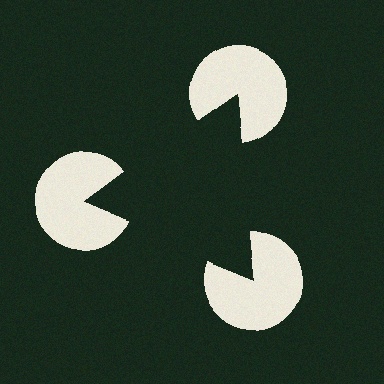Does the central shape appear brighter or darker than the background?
It typically appears slightly darker than the background, even though no actual brightness change is drawn.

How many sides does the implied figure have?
3 sides.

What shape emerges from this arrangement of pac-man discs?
An illusory triangle — its edges are inferred from the aligned wedge cuts in the pac-man discs, not physically drawn.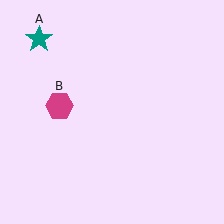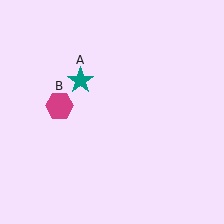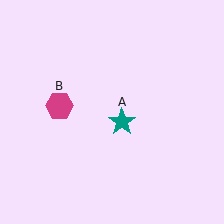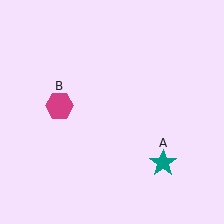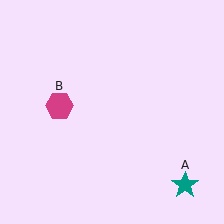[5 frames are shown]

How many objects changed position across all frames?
1 object changed position: teal star (object A).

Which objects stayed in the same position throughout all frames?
Magenta hexagon (object B) remained stationary.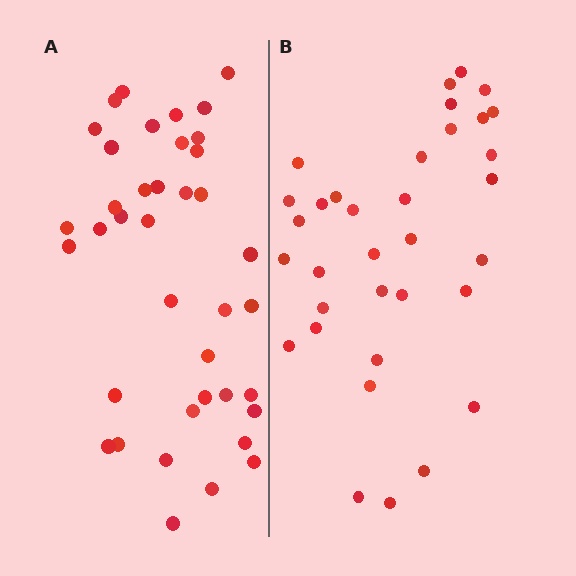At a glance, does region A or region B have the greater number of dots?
Region A (the left region) has more dots.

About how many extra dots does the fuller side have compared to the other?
Region A has about 5 more dots than region B.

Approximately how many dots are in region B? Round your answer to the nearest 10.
About 30 dots. (The exact count is 34, which rounds to 30.)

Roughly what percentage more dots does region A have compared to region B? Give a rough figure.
About 15% more.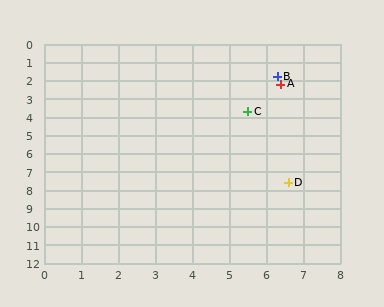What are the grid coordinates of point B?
Point B is at approximately (6.3, 1.8).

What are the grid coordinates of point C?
Point C is at approximately (5.5, 3.7).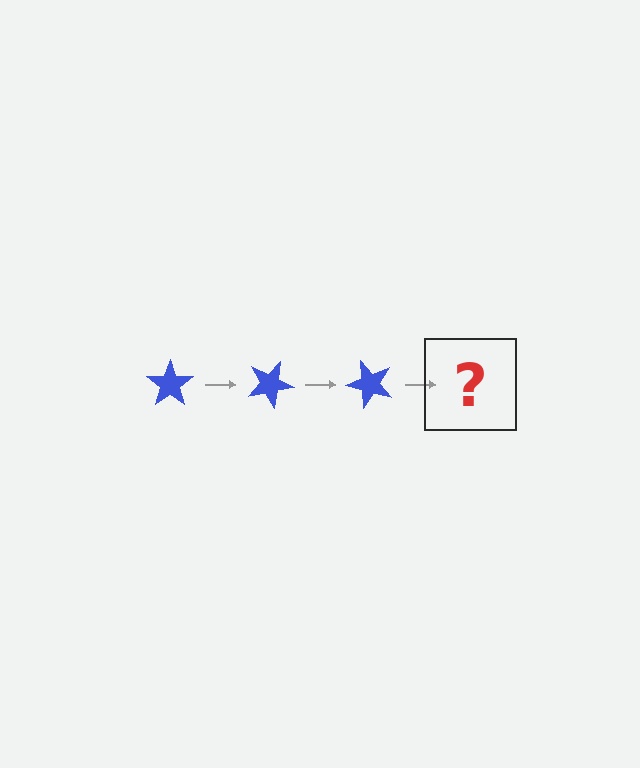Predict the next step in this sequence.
The next step is a blue star rotated 75 degrees.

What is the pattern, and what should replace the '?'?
The pattern is that the star rotates 25 degrees each step. The '?' should be a blue star rotated 75 degrees.